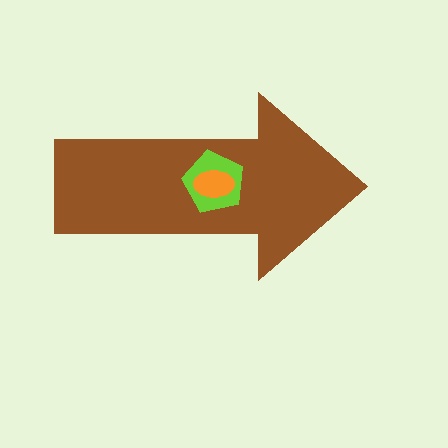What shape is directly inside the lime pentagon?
The orange ellipse.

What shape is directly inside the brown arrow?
The lime pentagon.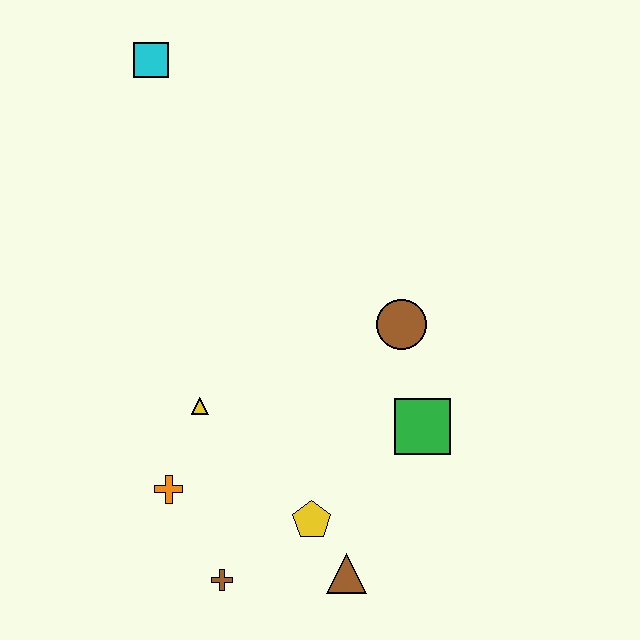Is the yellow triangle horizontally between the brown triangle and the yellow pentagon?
No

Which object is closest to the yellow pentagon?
The brown triangle is closest to the yellow pentagon.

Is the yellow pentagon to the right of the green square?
No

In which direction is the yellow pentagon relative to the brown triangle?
The yellow pentagon is above the brown triangle.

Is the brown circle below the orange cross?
No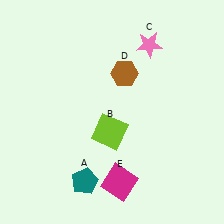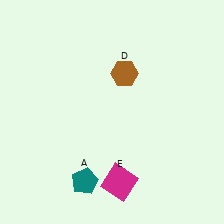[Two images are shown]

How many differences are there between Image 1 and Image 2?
There are 2 differences between the two images.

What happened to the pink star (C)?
The pink star (C) was removed in Image 2. It was in the top-right area of Image 1.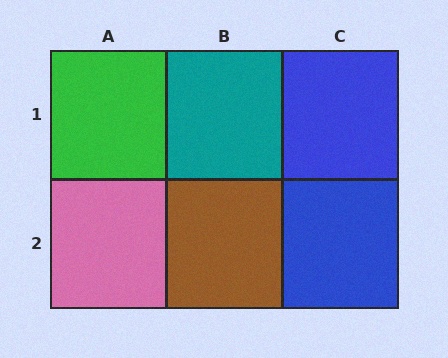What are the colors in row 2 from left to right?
Pink, brown, blue.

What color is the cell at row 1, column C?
Blue.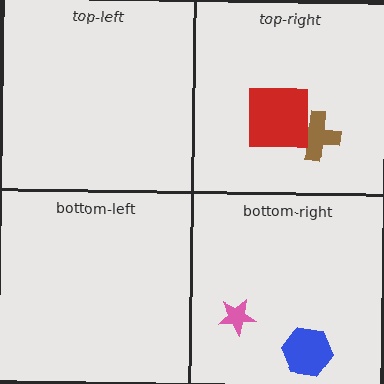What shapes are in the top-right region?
The brown cross, the red square.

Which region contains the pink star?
The bottom-right region.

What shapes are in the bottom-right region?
The pink star, the blue hexagon.